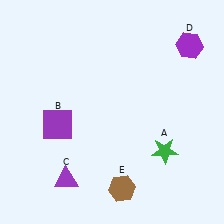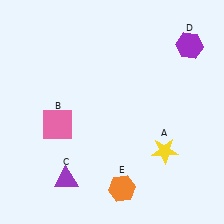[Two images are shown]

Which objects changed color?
A changed from green to yellow. B changed from purple to pink. E changed from brown to orange.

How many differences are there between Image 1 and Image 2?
There are 3 differences between the two images.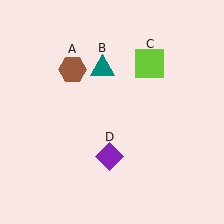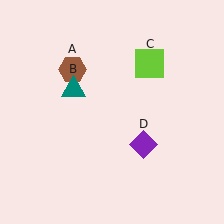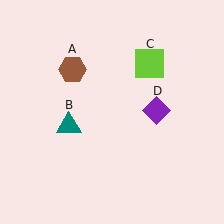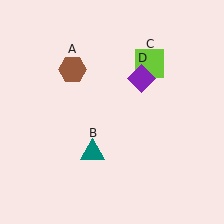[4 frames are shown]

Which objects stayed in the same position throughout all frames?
Brown hexagon (object A) and lime square (object C) remained stationary.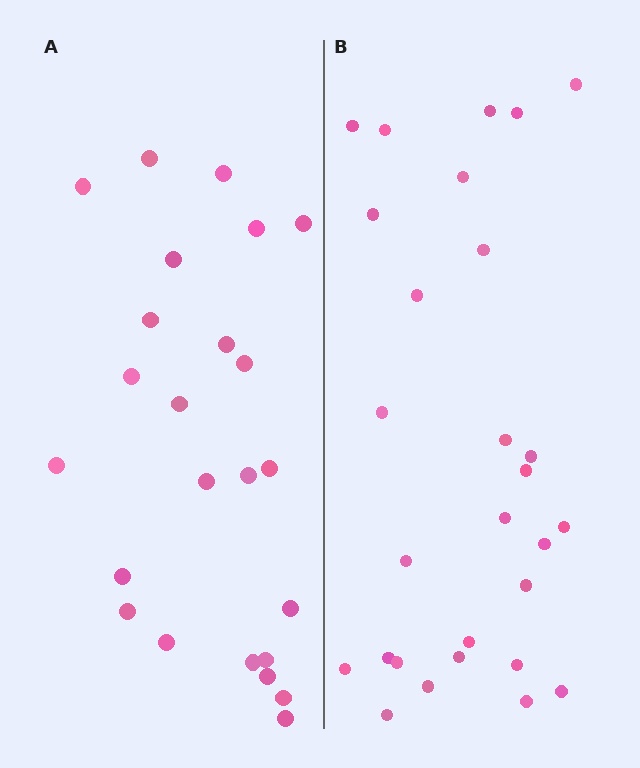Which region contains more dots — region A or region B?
Region B (the right region) has more dots.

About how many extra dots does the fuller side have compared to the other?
Region B has about 4 more dots than region A.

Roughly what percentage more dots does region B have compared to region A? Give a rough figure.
About 15% more.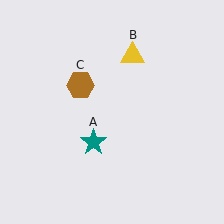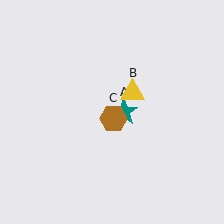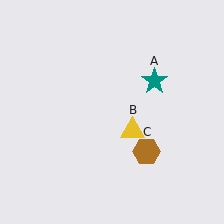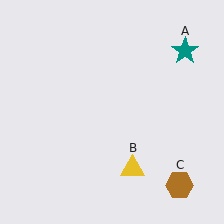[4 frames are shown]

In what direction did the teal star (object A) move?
The teal star (object A) moved up and to the right.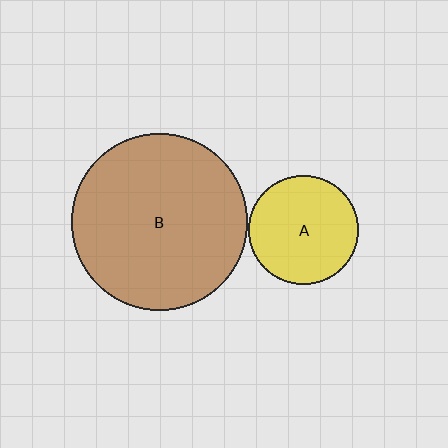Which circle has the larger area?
Circle B (brown).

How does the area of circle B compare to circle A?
Approximately 2.6 times.